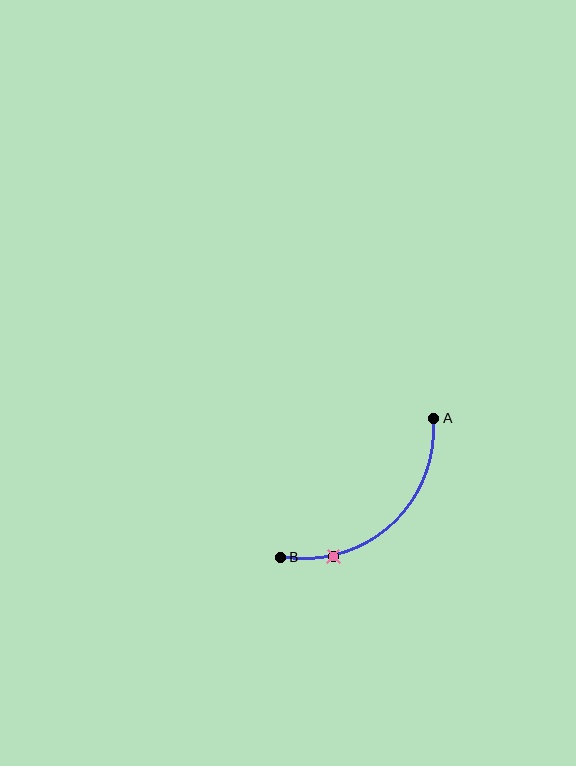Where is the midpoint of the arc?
The arc midpoint is the point on the curve farthest from the straight line joining A and B. It sits below and to the right of that line.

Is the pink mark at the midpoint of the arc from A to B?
No. The pink mark lies on the arc but is closer to endpoint B. The arc midpoint would be at the point on the curve equidistant along the arc from both A and B.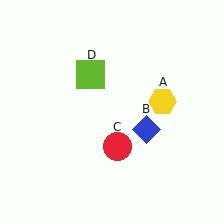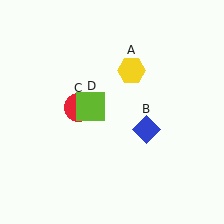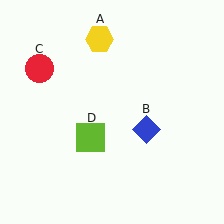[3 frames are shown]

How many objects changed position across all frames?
3 objects changed position: yellow hexagon (object A), red circle (object C), lime square (object D).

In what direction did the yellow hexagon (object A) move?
The yellow hexagon (object A) moved up and to the left.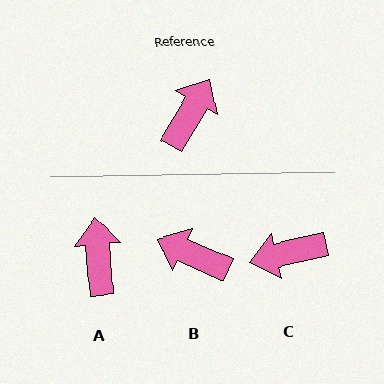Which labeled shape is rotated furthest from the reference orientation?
C, about 134 degrees away.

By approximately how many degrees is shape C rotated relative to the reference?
Approximately 134 degrees counter-clockwise.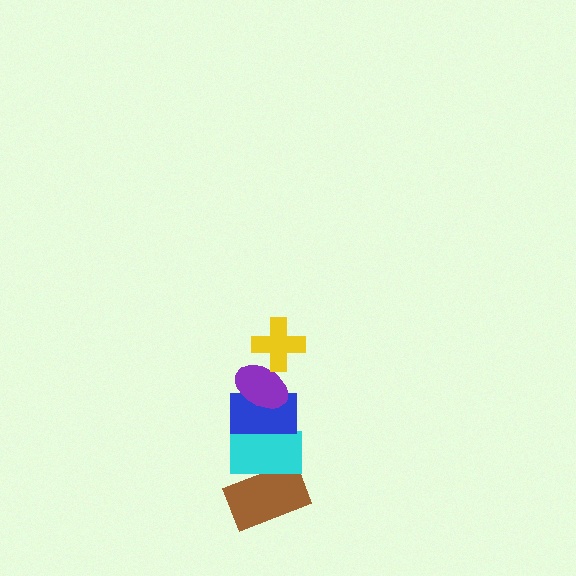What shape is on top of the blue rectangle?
The purple ellipse is on top of the blue rectangle.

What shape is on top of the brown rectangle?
The cyan rectangle is on top of the brown rectangle.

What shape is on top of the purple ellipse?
The yellow cross is on top of the purple ellipse.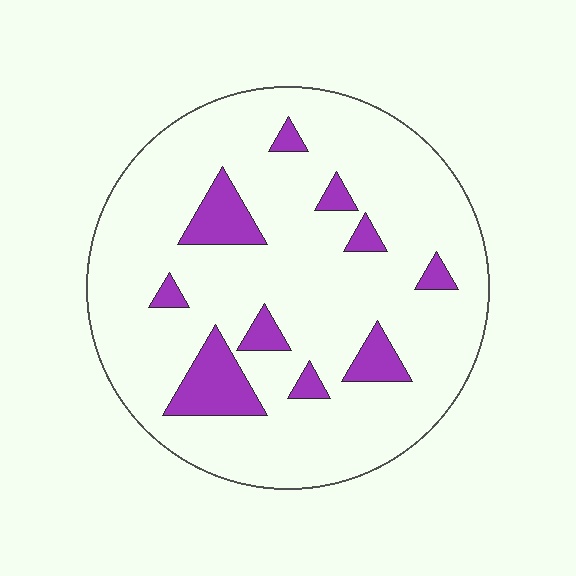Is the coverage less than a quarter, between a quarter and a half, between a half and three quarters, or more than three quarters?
Less than a quarter.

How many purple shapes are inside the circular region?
10.